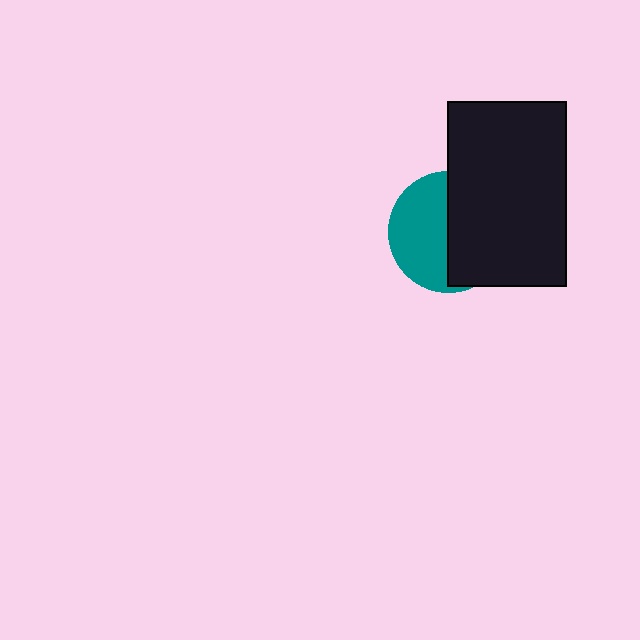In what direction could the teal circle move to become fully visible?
The teal circle could move left. That would shift it out from behind the black rectangle entirely.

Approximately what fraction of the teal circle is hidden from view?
Roughly 50% of the teal circle is hidden behind the black rectangle.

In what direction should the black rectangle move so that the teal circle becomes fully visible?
The black rectangle should move right. That is the shortest direction to clear the overlap and leave the teal circle fully visible.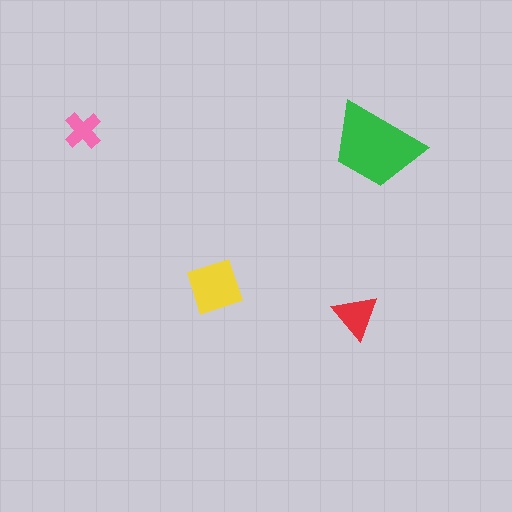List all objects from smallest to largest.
The pink cross, the red triangle, the yellow diamond, the green trapezoid.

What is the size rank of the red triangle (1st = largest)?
3rd.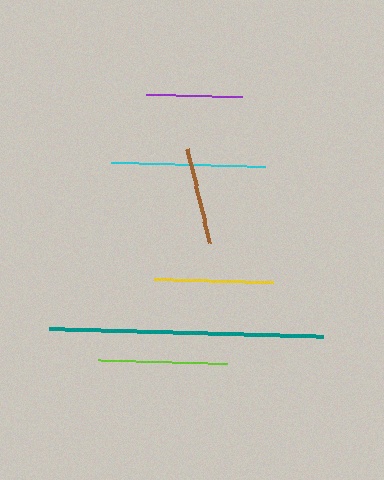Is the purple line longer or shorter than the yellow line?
The yellow line is longer than the purple line.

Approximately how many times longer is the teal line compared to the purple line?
The teal line is approximately 2.9 times the length of the purple line.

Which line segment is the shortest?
The purple line is the shortest at approximately 96 pixels.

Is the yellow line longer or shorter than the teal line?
The teal line is longer than the yellow line.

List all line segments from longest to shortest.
From longest to shortest: teal, cyan, lime, yellow, brown, purple.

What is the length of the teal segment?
The teal segment is approximately 274 pixels long.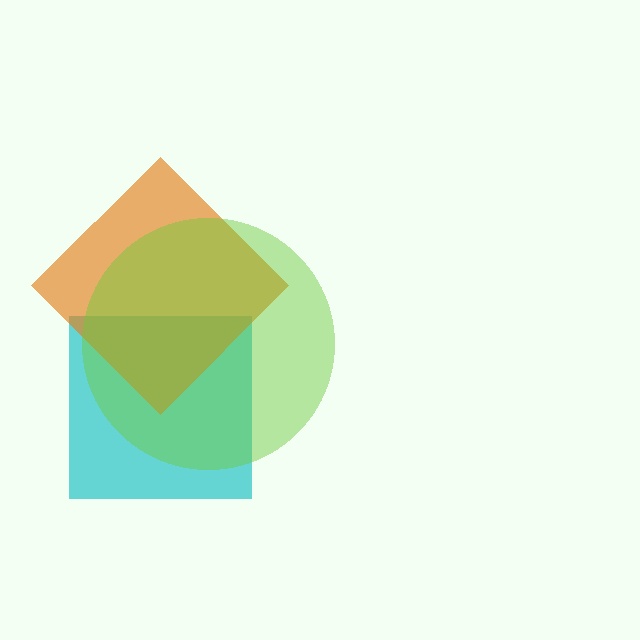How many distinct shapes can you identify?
There are 3 distinct shapes: a cyan square, an orange diamond, a lime circle.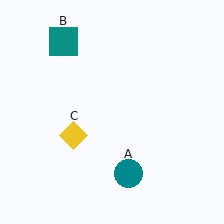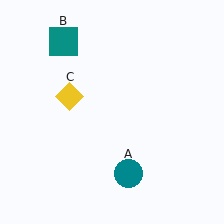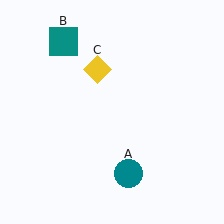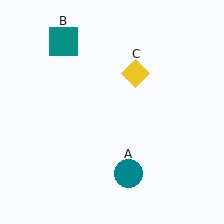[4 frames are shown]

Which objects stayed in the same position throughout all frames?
Teal circle (object A) and teal square (object B) remained stationary.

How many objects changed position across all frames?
1 object changed position: yellow diamond (object C).